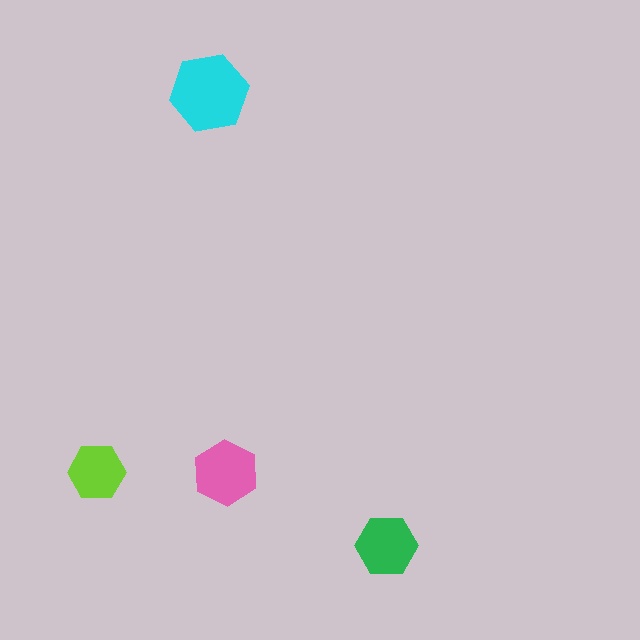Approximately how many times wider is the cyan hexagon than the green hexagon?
About 1.5 times wider.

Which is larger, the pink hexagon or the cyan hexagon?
The cyan one.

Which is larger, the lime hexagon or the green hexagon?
The green one.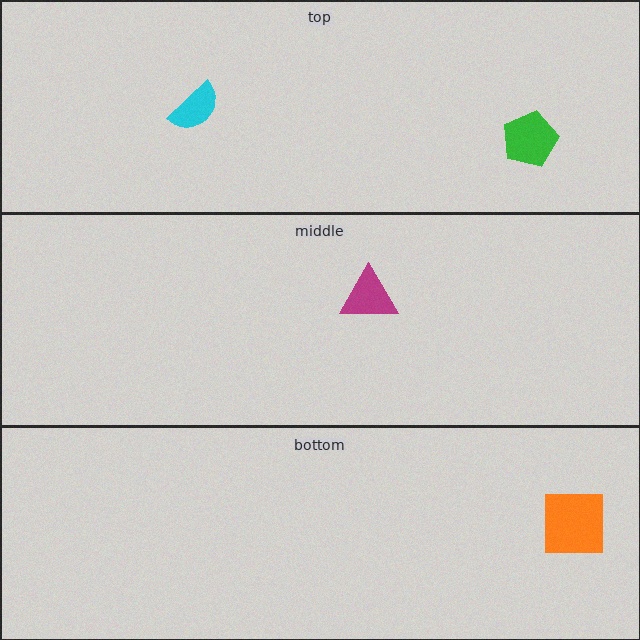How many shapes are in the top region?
2.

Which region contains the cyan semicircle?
The top region.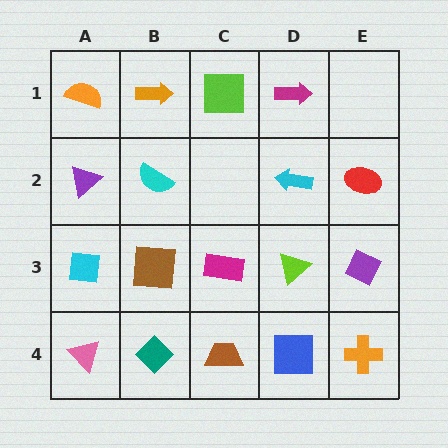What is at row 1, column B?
An orange arrow.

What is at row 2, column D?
A cyan arrow.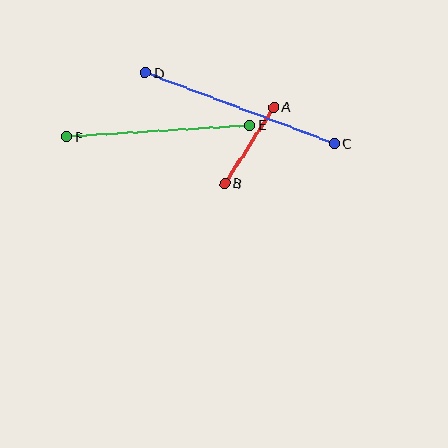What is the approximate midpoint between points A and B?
The midpoint is at approximately (249, 145) pixels.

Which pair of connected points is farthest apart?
Points C and D are farthest apart.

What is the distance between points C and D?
The distance is approximately 201 pixels.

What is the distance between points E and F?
The distance is approximately 183 pixels.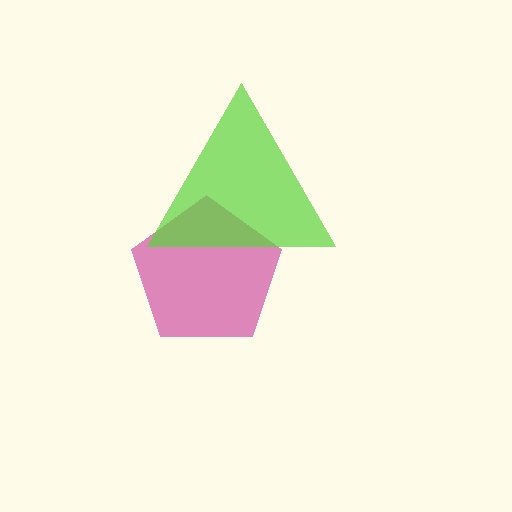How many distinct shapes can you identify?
There are 2 distinct shapes: a magenta pentagon, a lime triangle.